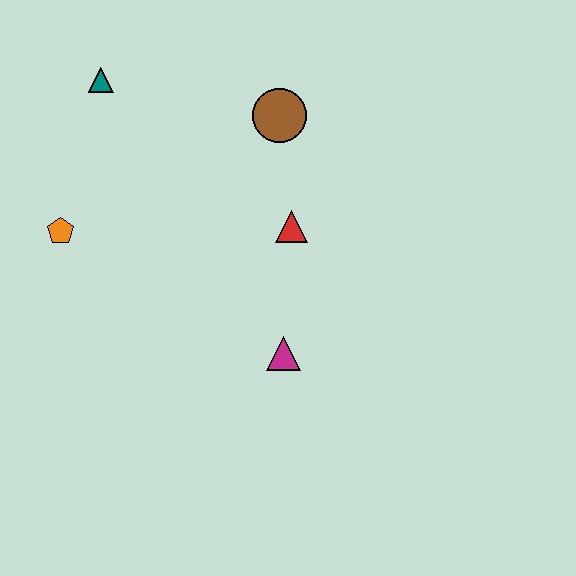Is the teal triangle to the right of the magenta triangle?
No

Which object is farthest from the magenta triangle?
The teal triangle is farthest from the magenta triangle.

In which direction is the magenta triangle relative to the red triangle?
The magenta triangle is below the red triangle.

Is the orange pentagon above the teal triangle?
No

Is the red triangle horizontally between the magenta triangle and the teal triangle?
No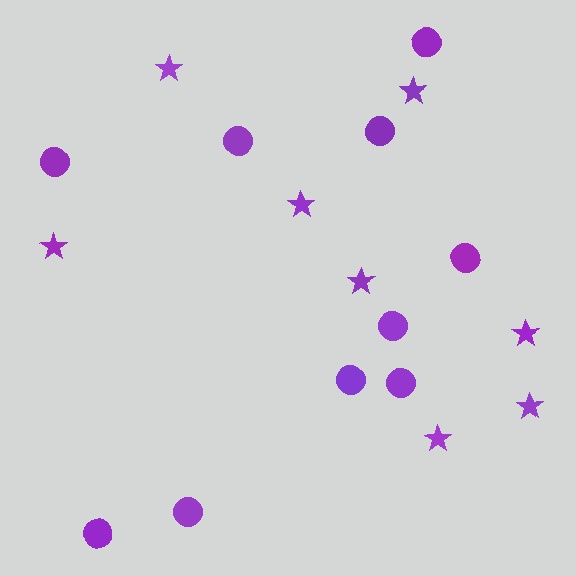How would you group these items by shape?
There are 2 groups: one group of circles (10) and one group of stars (8).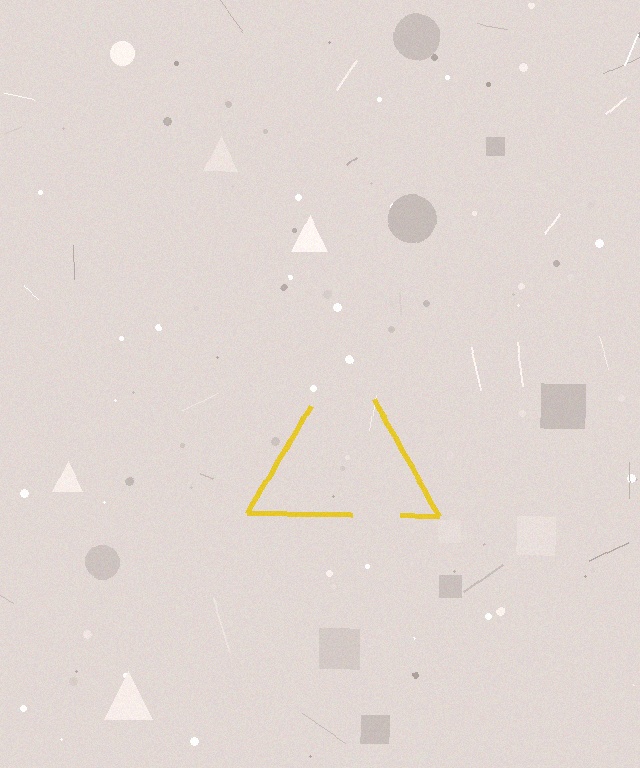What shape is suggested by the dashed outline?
The dashed outline suggests a triangle.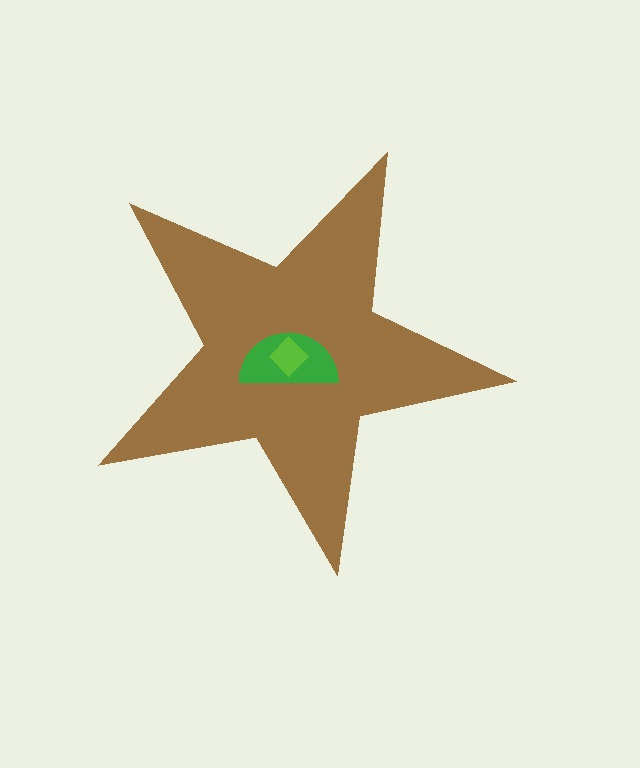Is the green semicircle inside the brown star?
Yes.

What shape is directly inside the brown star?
The green semicircle.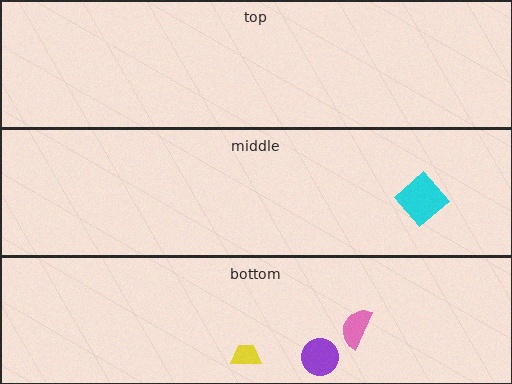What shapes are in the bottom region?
The purple circle, the yellow trapezoid, the pink semicircle.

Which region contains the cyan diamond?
The middle region.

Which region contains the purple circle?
The bottom region.